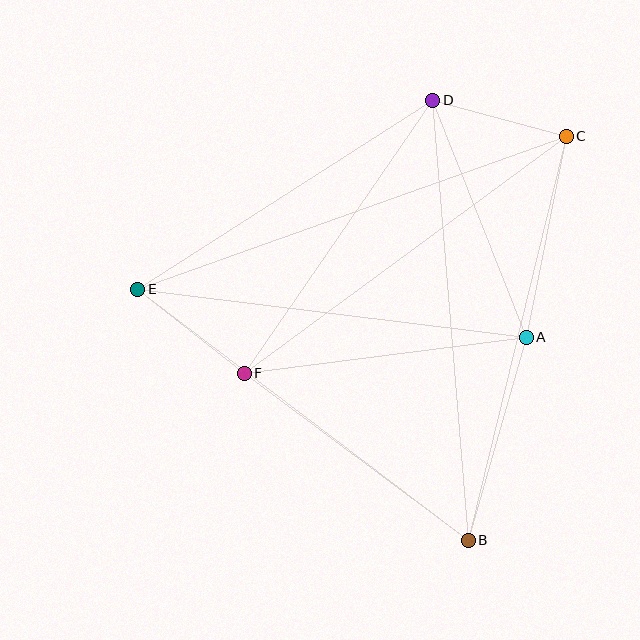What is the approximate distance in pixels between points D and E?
The distance between D and E is approximately 350 pixels.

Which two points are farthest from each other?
Points C and E are farthest from each other.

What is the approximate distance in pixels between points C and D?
The distance between C and D is approximately 138 pixels.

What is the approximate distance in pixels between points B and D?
The distance between B and D is approximately 442 pixels.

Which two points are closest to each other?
Points E and F are closest to each other.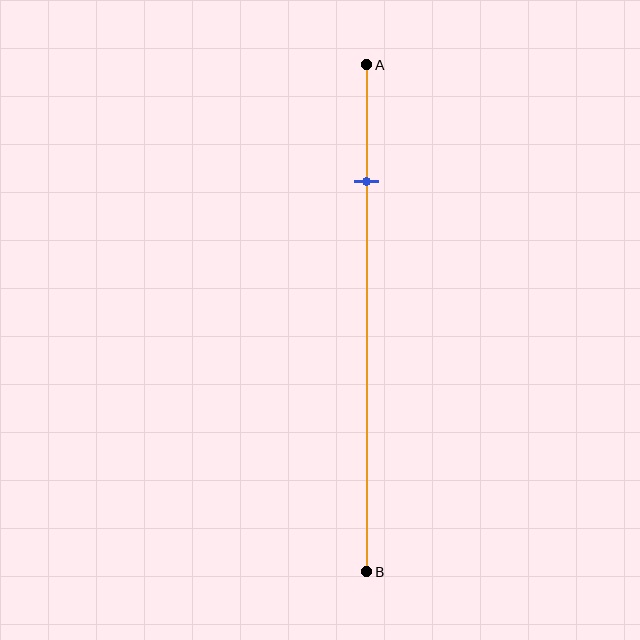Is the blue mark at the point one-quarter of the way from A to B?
Yes, the mark is approximately at the one-quarter point.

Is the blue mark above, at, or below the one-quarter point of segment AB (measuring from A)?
The blue mark is approximately at the one-quarter point of segment AB.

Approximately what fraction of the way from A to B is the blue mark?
The blue mark is approximately 25% of the way from A to B.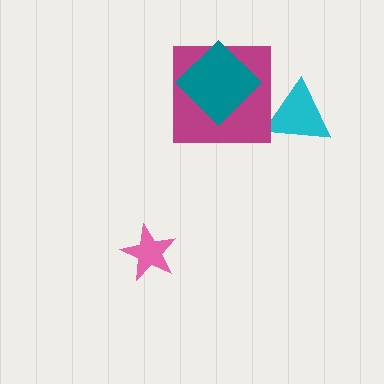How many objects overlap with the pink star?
0 objects overlap with the pink star.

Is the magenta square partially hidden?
Yes, it is partially covered by another shape.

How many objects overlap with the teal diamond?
1 object overlaps with the teal diamond.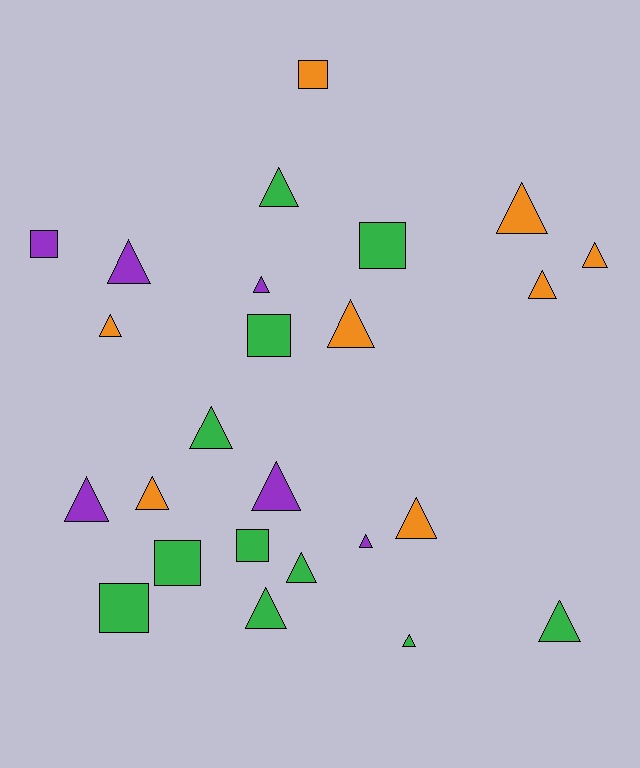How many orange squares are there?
There is 1 orange square.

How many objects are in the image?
There are 25 objects.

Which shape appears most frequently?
Triangle, with 18 objects.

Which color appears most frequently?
Green, with 11 objects.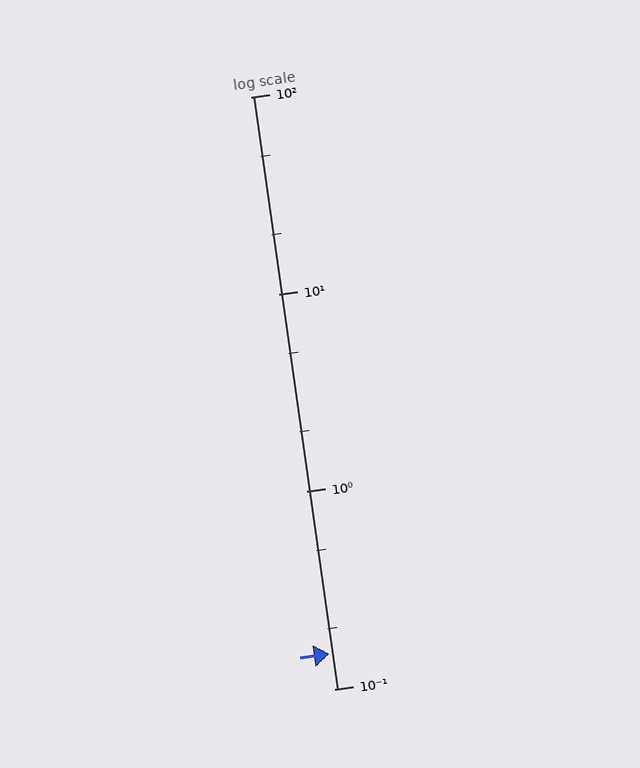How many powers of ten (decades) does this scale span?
The scale spans 3 decades, from 0.1 to 100.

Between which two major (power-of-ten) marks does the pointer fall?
The pointer is between 0.1 and 1.